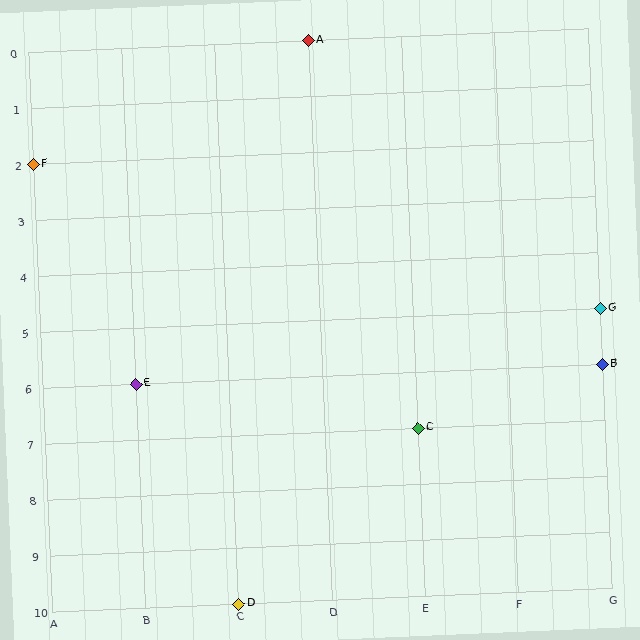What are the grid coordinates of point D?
Point D is at grid coordinates (C, 10).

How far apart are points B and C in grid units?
Points B and C are 2 columns and 1 row apart (about 2.2 grid units diagonally).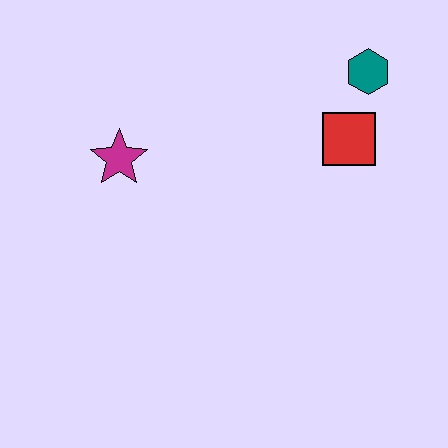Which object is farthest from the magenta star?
The teal hexagon is farthest from the magenta star.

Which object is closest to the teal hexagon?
The red square is closest to the teal hexagon.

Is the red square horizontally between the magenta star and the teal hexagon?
Yes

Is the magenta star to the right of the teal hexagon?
No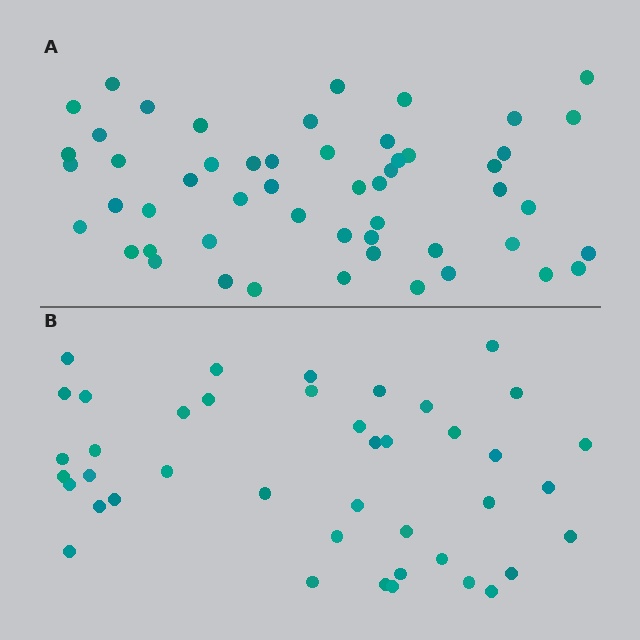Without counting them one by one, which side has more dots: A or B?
Region A (the top region) has more dots.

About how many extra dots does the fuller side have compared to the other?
Region A has roughly 12 or so more dots than region B.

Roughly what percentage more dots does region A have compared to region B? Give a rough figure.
About 25% more.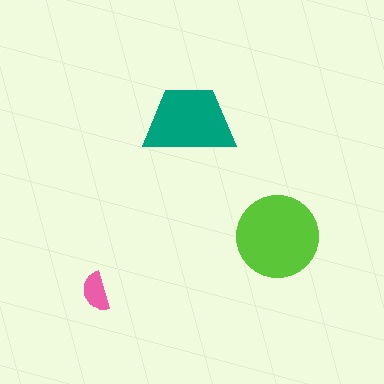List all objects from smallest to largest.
The pink semicircle, the teal trapezoid, the lime circle.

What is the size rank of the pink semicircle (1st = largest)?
3rd.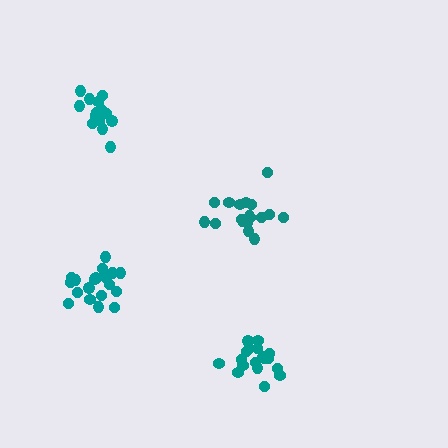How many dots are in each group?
Group 1: 18 dots, Group 2: 19 dots, Group 3: 14 dots, Group 4: 18 dots (69 total).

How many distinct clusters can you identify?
There are 4 distinct clusters.